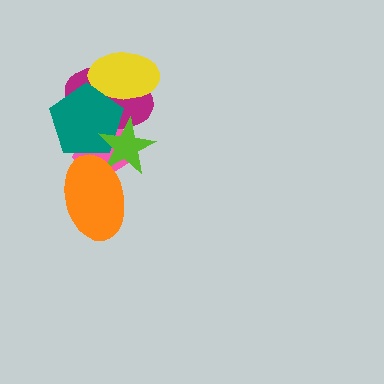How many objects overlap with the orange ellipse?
2 objects overlap with the orange ellipse.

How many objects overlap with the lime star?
4 objects overlap with the lime star.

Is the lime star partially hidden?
Yes, it is partially covered by another shape.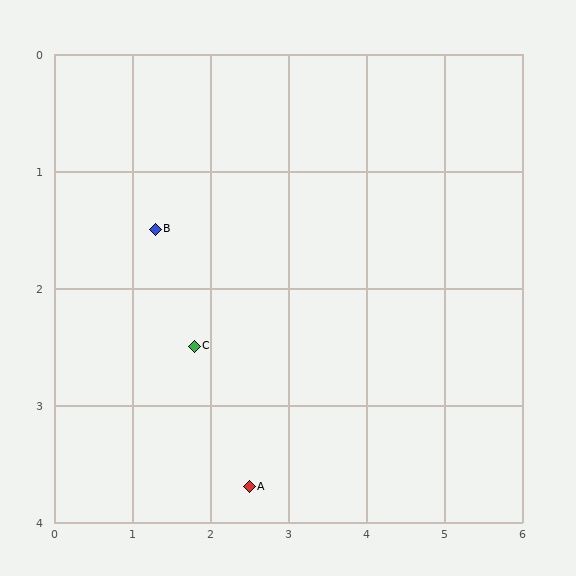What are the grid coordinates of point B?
Point B is at approximately (1.3, 1.5).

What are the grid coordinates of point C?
Point C is at approximately (1.8, 2.5).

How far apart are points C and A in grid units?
Points C and A are about 1.4 grid units apart.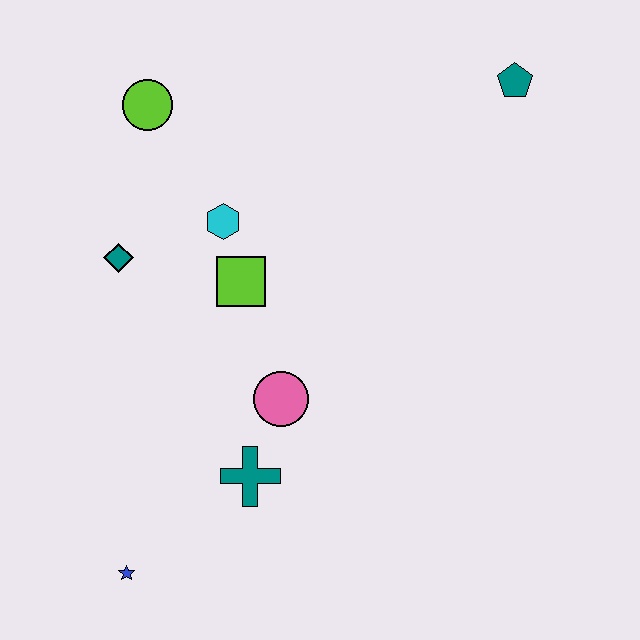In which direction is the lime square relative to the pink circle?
The lime square is above the pink circle.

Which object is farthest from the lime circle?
The blue star is farthest from the lime circle.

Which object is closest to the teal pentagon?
The cyan hexagon is closest to the teal pentagon.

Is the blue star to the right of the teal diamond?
Yes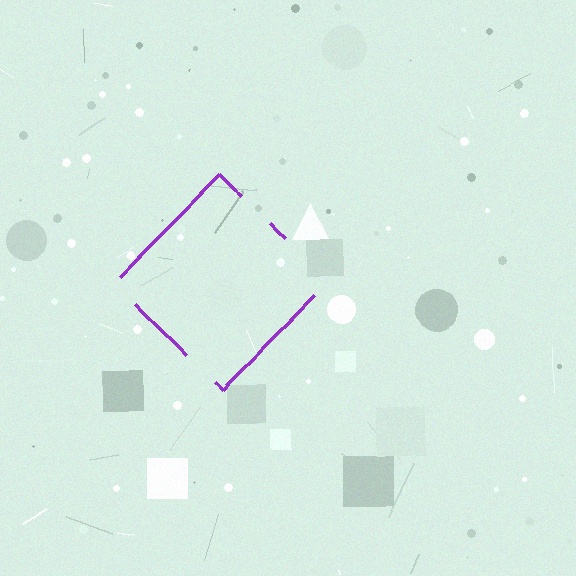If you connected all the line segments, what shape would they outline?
They would outline a diamond.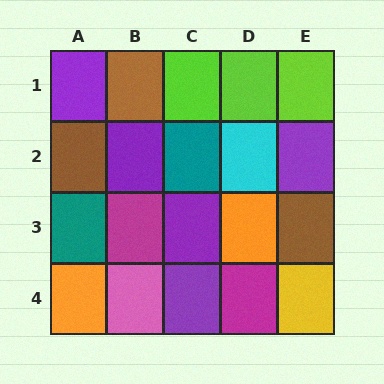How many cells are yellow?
1 cell is yellow.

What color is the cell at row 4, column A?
Orange.